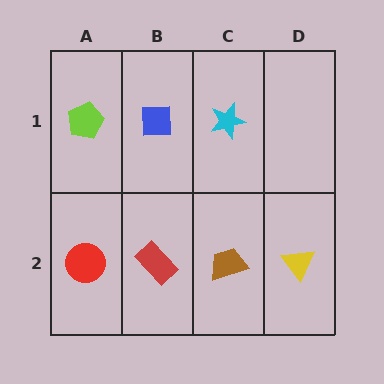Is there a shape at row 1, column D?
No, that cell is empty.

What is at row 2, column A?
A red circle.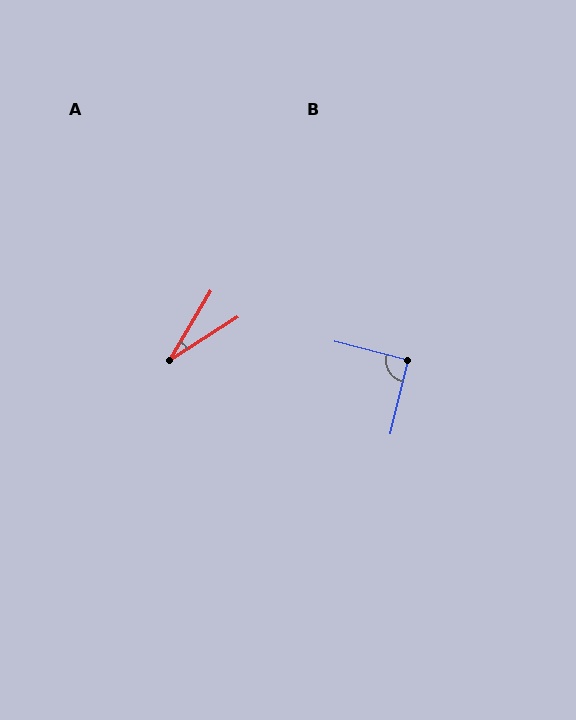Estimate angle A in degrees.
Approximately 27 degrees.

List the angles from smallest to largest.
A (27°), B (91°).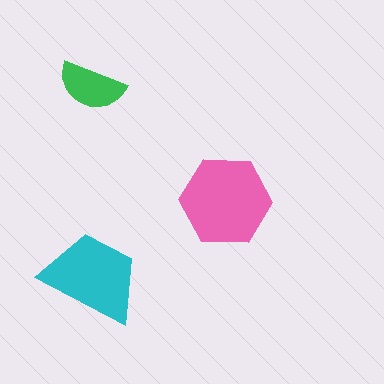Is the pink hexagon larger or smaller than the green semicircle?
Larger.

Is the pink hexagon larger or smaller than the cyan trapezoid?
Larger.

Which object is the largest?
The pink hexagon.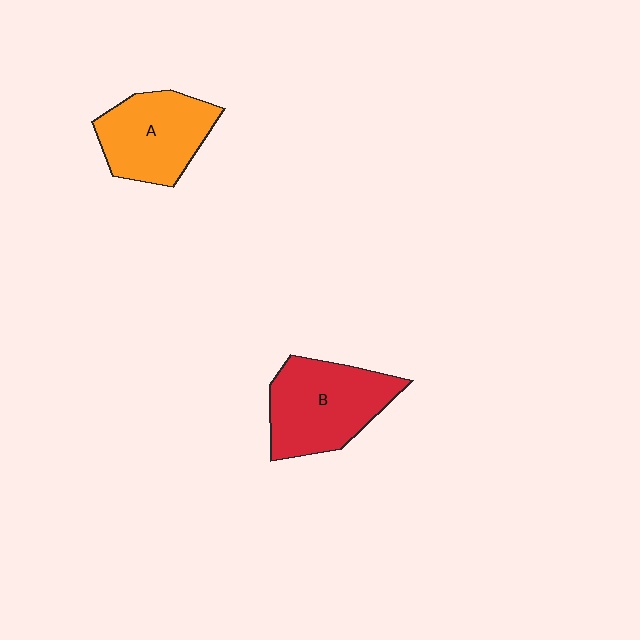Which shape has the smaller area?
Shape A (orange).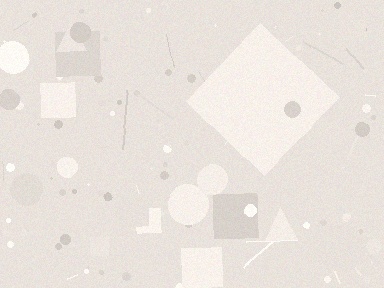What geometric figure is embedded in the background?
A diamond is embedded in the background.